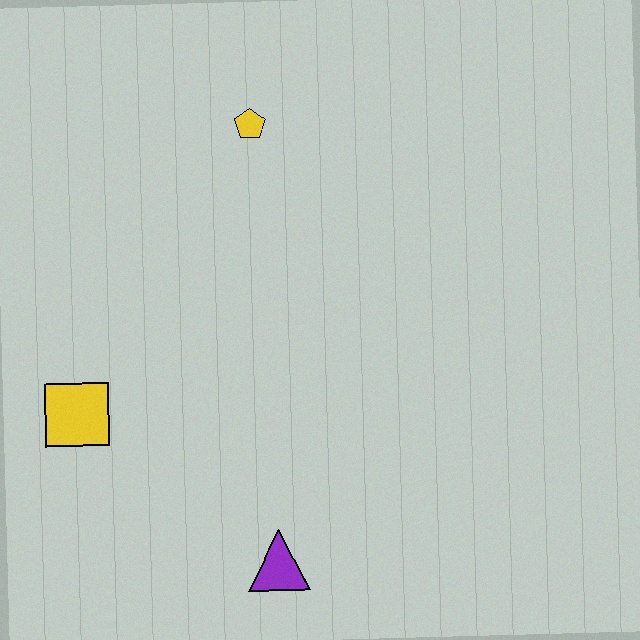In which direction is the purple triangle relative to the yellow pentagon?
The purple triangle is below the yellow pentagon.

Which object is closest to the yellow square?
The purple triangle is closest to the yellow square.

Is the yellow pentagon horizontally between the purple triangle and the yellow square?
Yes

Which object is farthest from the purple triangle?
The yellow pentagon is farthest from the purple triangle.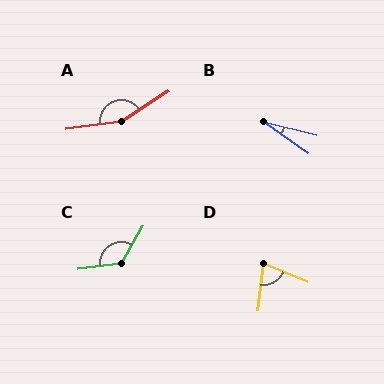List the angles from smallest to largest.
B (22°), D (75°), C (127°), A (154°).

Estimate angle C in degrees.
Approximately 127 degrees.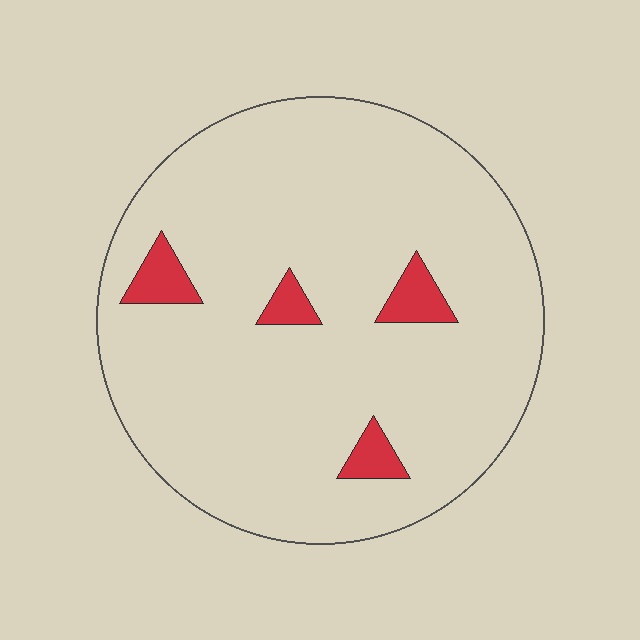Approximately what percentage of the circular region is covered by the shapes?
Approximately 5%.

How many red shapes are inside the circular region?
4.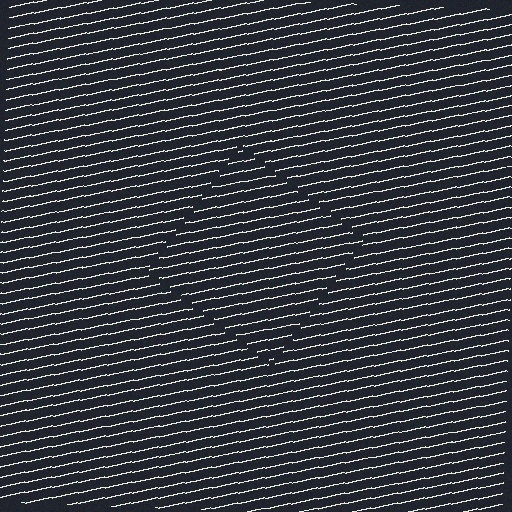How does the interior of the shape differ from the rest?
The interior of the shape contains the same grating, shifted by half a period — the contour is defined by the phase discontinuity where line-ends from the inner and outer gratings abut.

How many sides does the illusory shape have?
4 sides — the line-ends trace a square.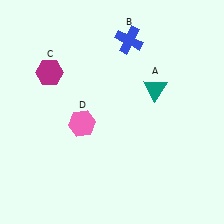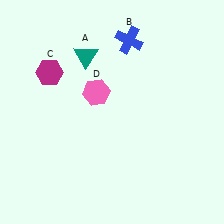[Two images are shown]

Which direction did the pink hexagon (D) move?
The pink hexagon (D) moved up.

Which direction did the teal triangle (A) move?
The teal triangle (A) moved left.